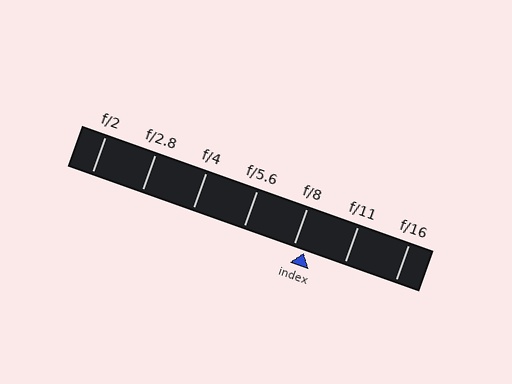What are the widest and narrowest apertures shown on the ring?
The widest aperture shown is f/2 and the narrowest is f/16.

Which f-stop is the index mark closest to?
The index mark is closest to f/8.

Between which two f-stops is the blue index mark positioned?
The index mark is between f/8 and f/11.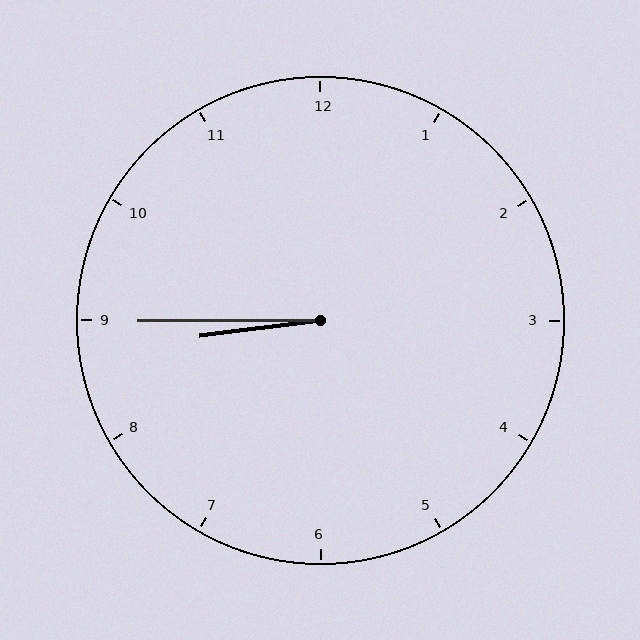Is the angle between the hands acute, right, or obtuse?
It is acute.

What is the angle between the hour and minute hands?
Approximately 8 degrees.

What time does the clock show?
8:45.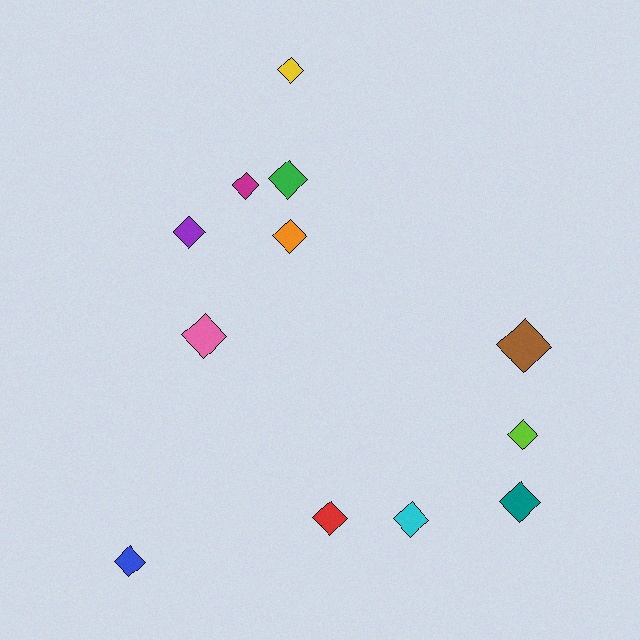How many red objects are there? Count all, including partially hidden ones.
There is 1 red object.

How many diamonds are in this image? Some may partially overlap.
There are 12 diamonds.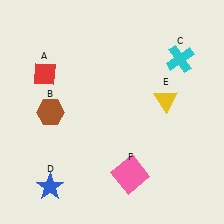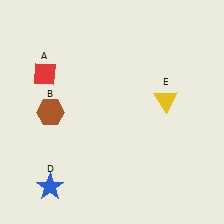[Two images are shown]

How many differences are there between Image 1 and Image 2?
There are 2 differences between the two images.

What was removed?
The pink square (F), the cyan cross (C) were removed in Image 2.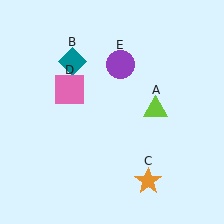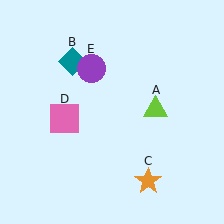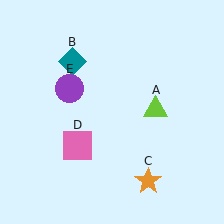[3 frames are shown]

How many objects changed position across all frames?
2 objects changed position: pink square (object D), purple circle (object E).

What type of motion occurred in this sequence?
The pink square (object D), purple circle (object E) rotated counterclockwise around the center of the scene.